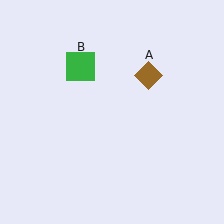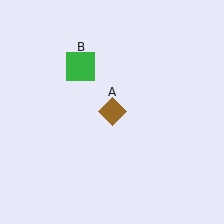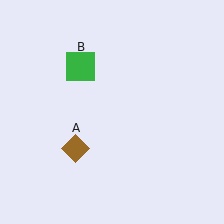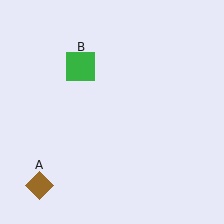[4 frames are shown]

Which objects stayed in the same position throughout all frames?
Green square (object B) remained stationary.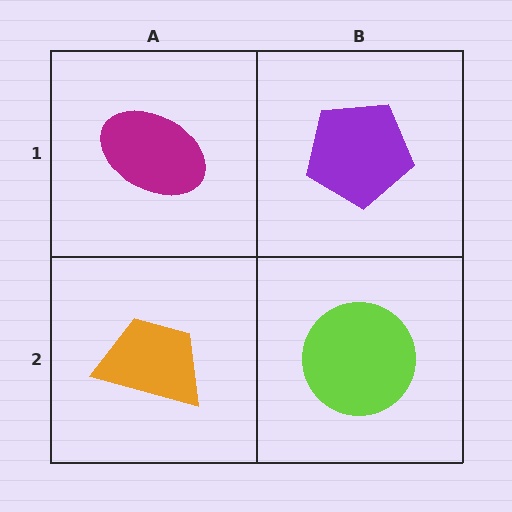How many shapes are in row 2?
2 shapes.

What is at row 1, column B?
A purple pentagon.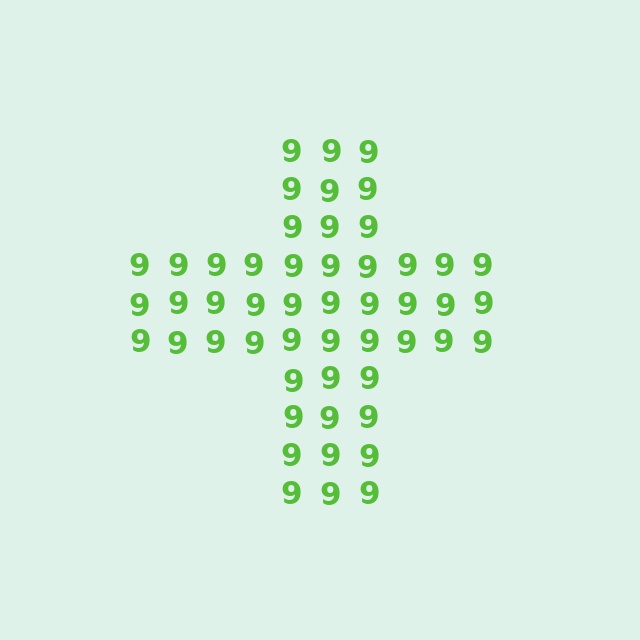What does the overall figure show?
The overall figure shows a cross.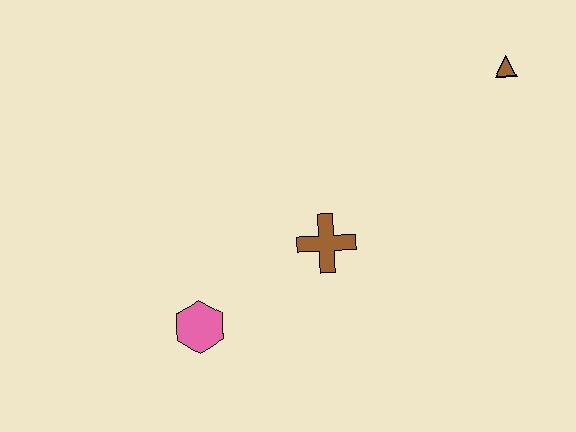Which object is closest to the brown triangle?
The brown cross is closest to the brown triangle.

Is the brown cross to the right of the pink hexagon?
Yes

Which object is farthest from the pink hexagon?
The brown triangle is farthest from the pink hexagon.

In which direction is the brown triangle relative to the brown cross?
The brown triangle is to the right of the brown cross.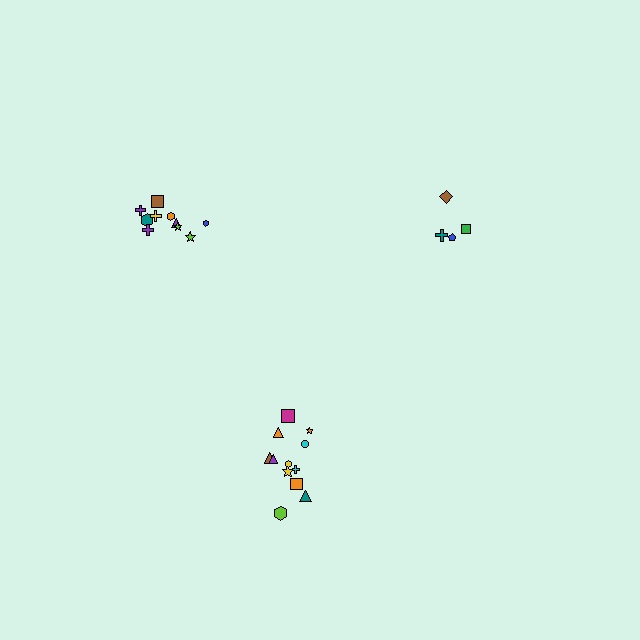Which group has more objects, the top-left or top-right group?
The top-left group.